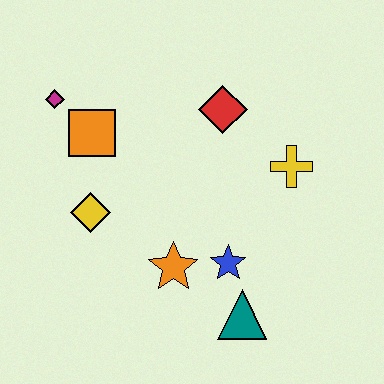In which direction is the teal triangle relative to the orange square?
The teal triangle is below the orange square.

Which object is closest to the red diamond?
The yellow cross is closest to the red diamond.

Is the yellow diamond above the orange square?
No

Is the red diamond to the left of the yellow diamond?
No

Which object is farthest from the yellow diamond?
The yellow cross is farthest from the yellow diamond.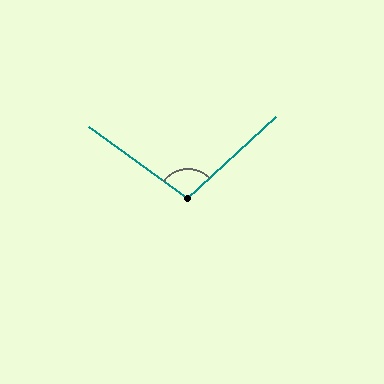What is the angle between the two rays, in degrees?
Approximately 101 degrees.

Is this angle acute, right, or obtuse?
It is obtuse.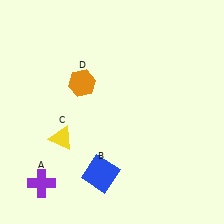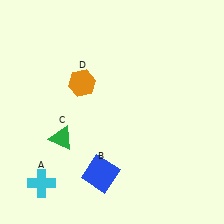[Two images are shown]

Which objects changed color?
A changed from purple to cyan. C changed from yellow to green.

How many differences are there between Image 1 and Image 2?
There are 2 differences between the two images.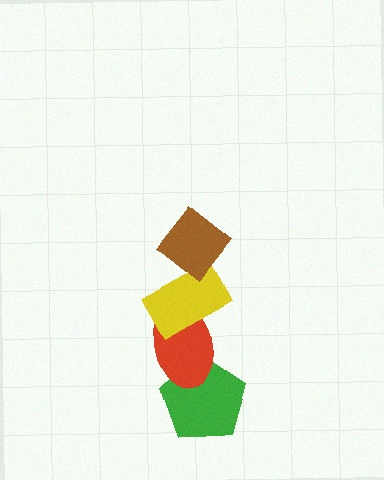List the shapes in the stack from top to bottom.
From top to bottom: the brown diamond, the yellow rectangle, the red ellipse, the green pentagon.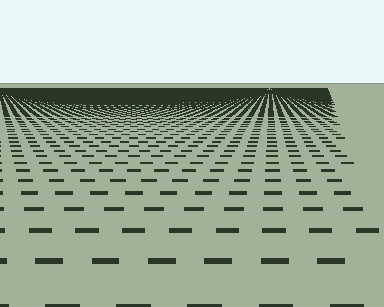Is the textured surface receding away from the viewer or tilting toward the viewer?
The surface is receding away from the viewer. Texture elements get smaller and denser toward the top.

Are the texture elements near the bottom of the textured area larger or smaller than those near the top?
Larger. Near the bottom, elements are closer to the viewer and appear at a bigger on-screen size.